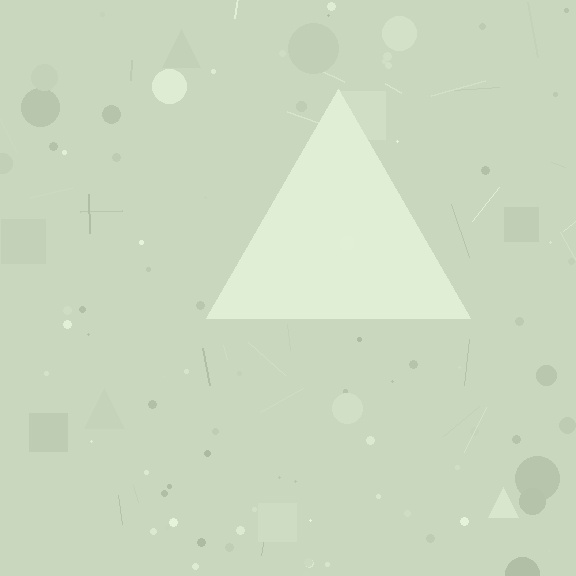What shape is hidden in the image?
A triangle is hidden in the image.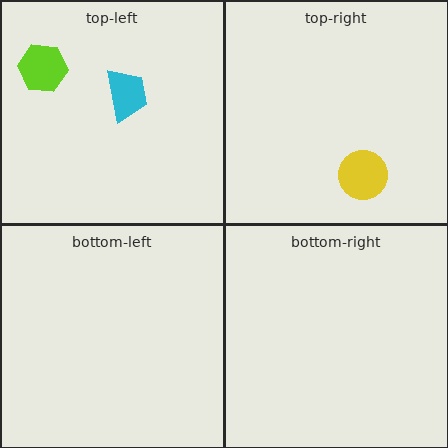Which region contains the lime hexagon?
The top-left region.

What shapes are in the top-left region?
The lime hexagon, the cyan trapezoid.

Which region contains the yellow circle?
The top-right region.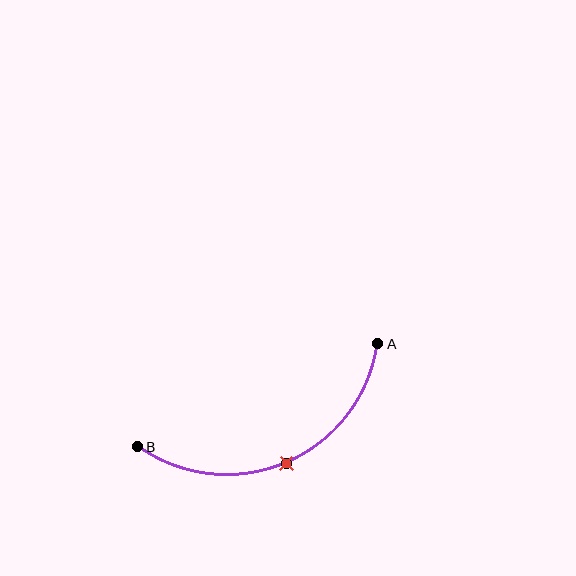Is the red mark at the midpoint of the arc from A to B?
Yes. The red mark lies on the arc at equal arc-length from both A and B — it is the arc midpoint.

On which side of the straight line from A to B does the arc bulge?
The arc bulges below the straight line connecting A and B.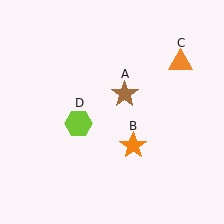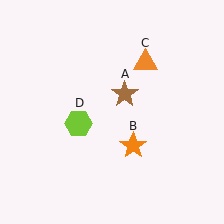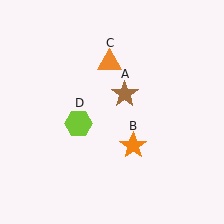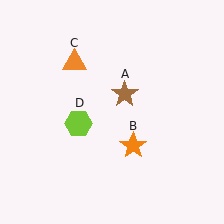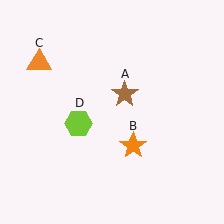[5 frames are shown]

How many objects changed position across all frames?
1 object changed position: orange triangle (object C).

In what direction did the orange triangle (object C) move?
The orange triangle (object C) moved left.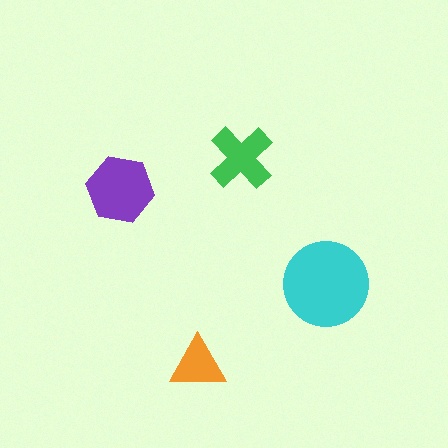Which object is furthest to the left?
The purple hexagon is leftmost.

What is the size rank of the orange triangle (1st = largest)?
4th.